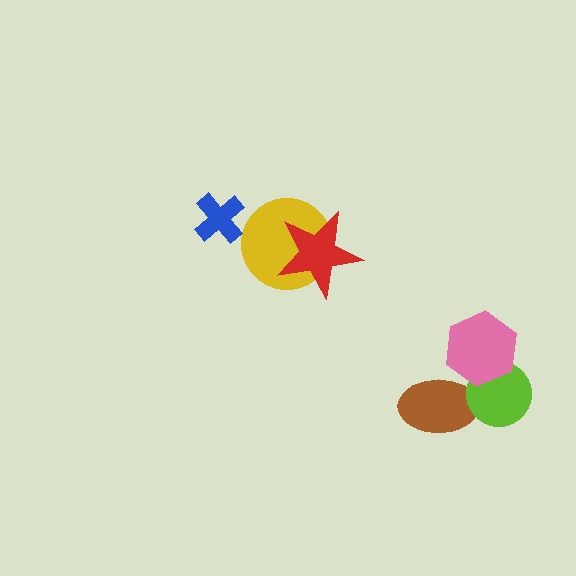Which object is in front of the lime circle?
The pink hexagon is in front of the lime circle.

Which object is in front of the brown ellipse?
The lime circle is in front of the brown ellipse.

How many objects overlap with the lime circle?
2 objects overlap with the lime circle.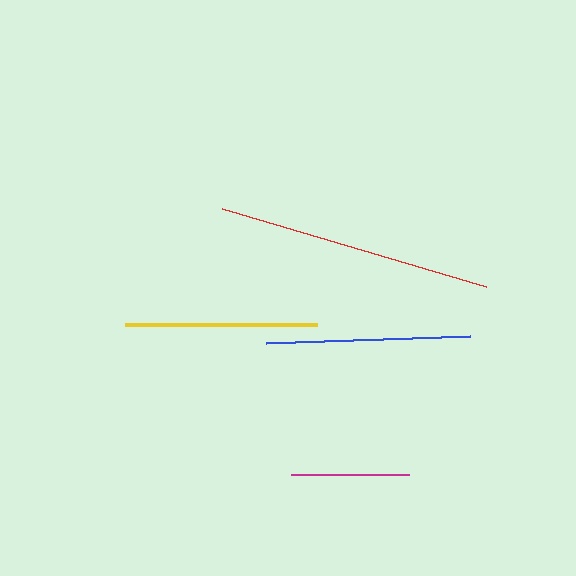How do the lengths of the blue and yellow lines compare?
The blue and yellow lines are approximately the same length.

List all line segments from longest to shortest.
From longest to shortest: red, blue, yellow, magenta.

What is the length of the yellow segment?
The yellow segment is approximately 193 pixels long.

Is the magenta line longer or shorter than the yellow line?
The yellow line is longer than the magenta line.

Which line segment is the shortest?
The magenta line is the shortest at approximately 118 pixels.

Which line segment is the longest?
The red line is the longest at approximately 275 pixels.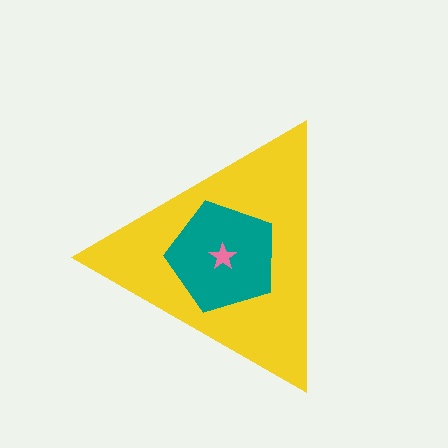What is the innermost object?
The pink star.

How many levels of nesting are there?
3.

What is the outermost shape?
The yellow triangle.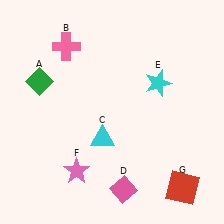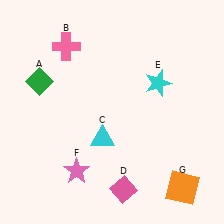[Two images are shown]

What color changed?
The square (G) changed from red in Image 1 to orange in Image 2.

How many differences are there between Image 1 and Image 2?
There is 1 difference between the two images.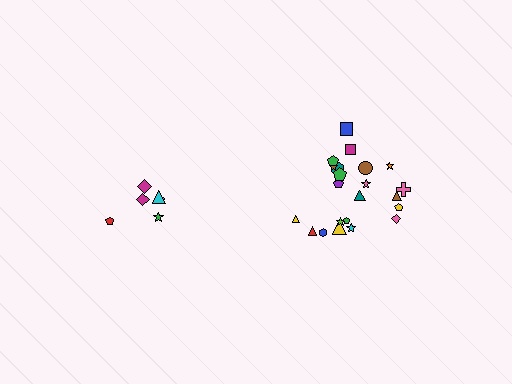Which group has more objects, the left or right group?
The right group.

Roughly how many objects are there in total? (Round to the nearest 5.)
Roughly 30 objects in total.